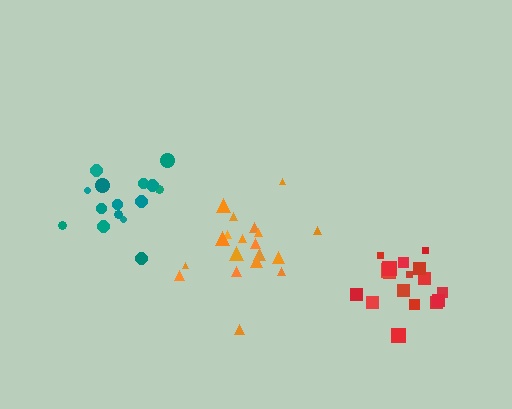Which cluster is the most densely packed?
Red.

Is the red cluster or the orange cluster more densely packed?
Red.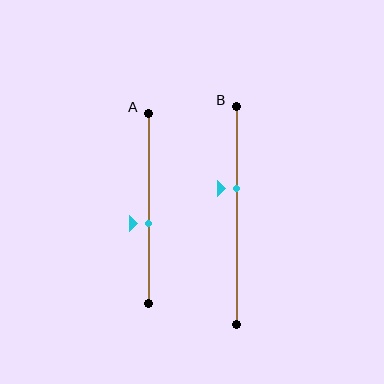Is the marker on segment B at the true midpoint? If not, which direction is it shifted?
No, the marker on segment B is shifted upward by about 12% of the segment length.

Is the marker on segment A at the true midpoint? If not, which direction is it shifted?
No, the marker on segment A is shifted downward by about 8% of the segment length.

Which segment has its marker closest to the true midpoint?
Segment A has its marker closest to the true midpoint.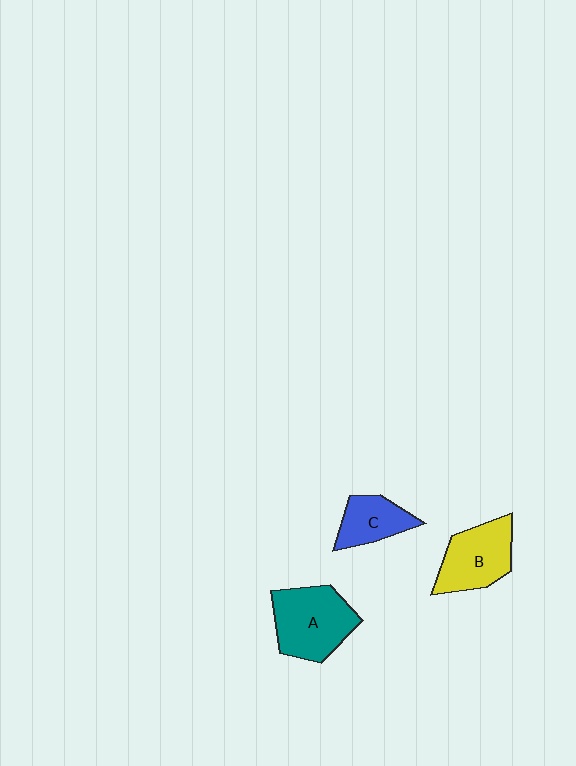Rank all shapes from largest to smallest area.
From largest to smallest: A (teal), B (yellow), C (blue).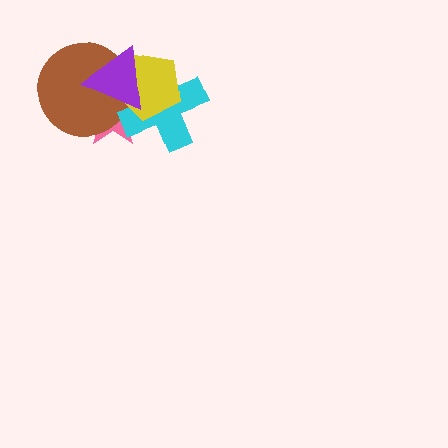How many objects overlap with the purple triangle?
4 objects overlap with the purple triangle.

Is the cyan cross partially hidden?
Yes, it is partially covered by another shape.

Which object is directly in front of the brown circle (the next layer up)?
The cyan cross is directly in front of the brown circle.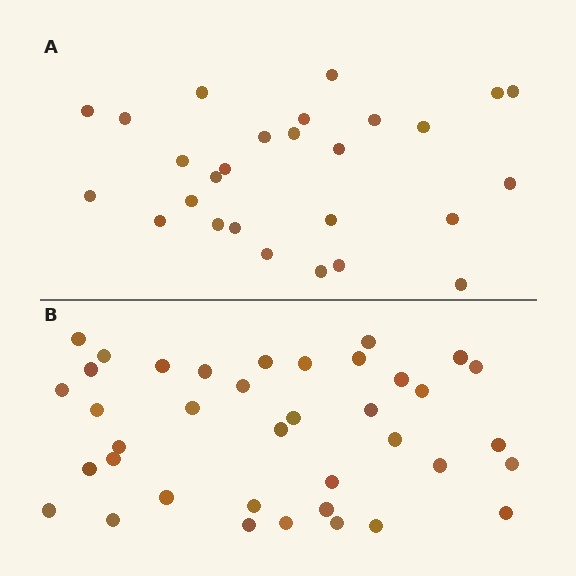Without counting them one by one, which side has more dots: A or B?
Region B (the bottom region) has more dots.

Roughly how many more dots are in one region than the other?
Region B has roughly 12 or so more dots than region A.